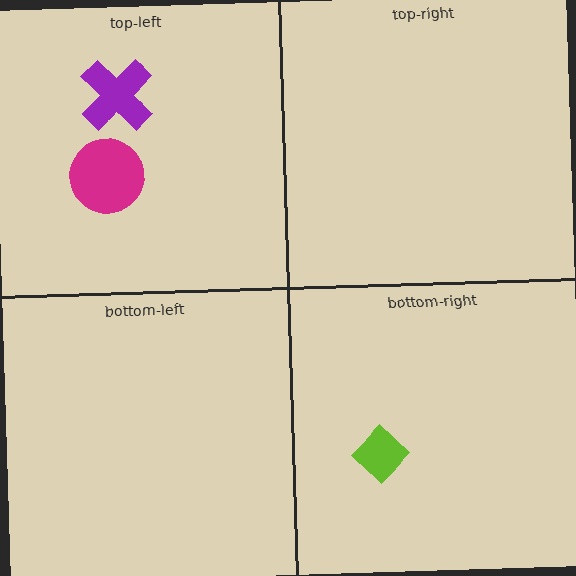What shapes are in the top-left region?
The purple cross, the magenta circle.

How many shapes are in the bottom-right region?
1.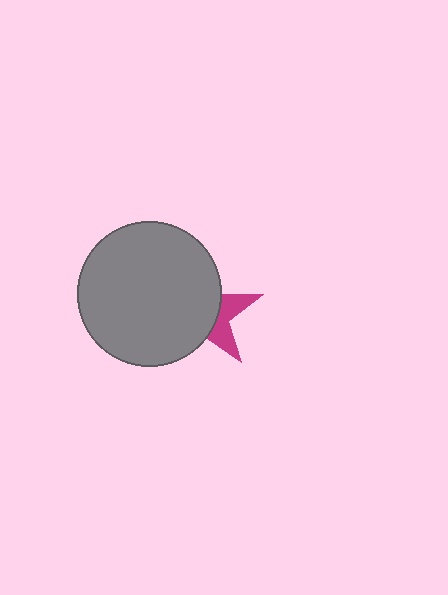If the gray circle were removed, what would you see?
You would see the complete magenta star.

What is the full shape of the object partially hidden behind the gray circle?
The partially hidden object is a magenta star.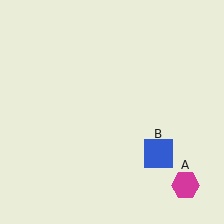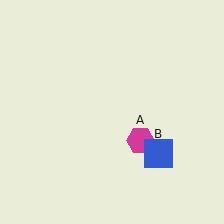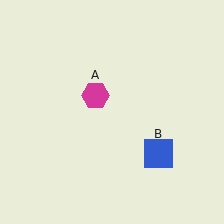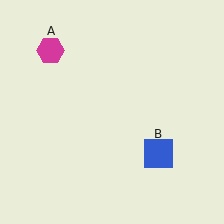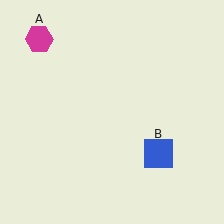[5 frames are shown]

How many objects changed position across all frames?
1 object changed position: magenta hexagon (object A).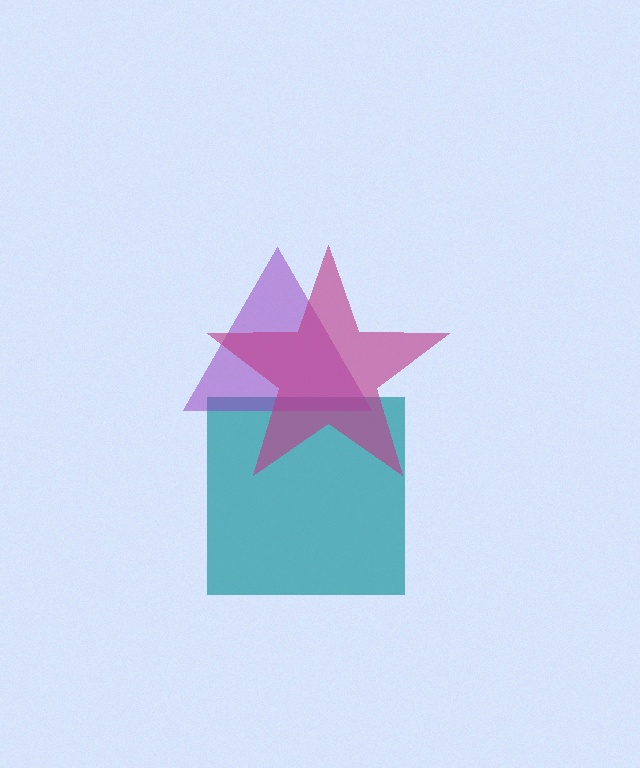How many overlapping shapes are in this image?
There are 3 overlapping shapes in the image.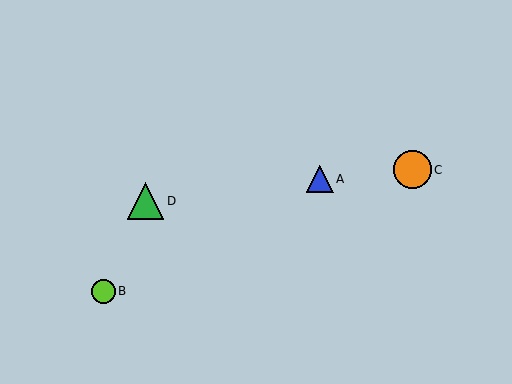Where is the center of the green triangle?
The center of the green triangle is at (146, 201).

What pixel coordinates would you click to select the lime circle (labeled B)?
Click at (103, 291) to select the lime circle B.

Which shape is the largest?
The orange circle (labeled C) is the largest.